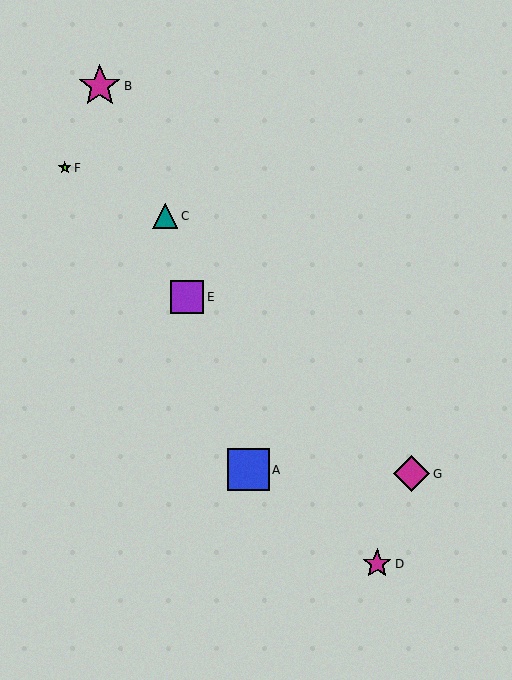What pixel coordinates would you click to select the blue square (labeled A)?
Click at (248, 470) to select the blue square A.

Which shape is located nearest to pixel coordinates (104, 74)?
The magenta star (labeled B) at (100, 86) is nearest to that location.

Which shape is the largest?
The magenta star (labeled B) is the largest.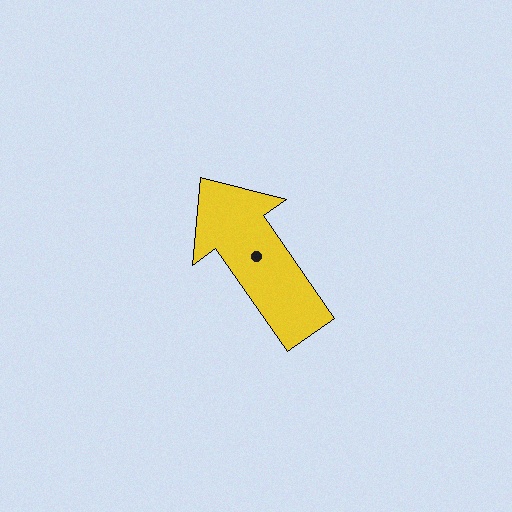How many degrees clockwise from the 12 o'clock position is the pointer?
Approximately 325 degrees.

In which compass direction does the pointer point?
Northwest.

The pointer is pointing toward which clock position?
Roughly 11 o'clock.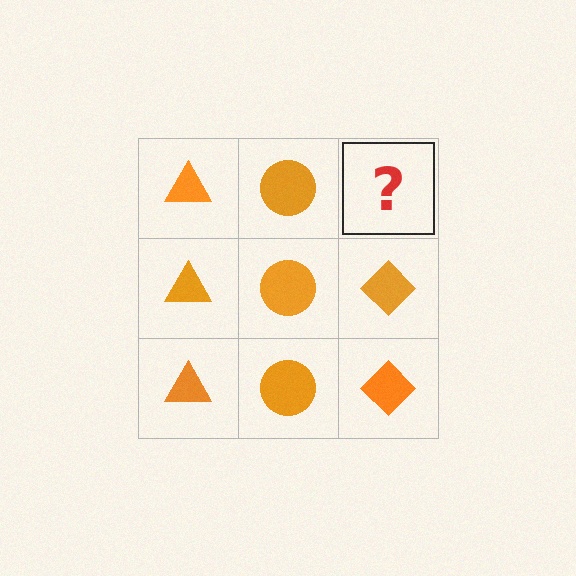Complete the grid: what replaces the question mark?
The question mark should be replaced with an orange diamond.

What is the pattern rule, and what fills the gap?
The rule is that each column has a consistent shape. The gap should be filled with an orange diamond.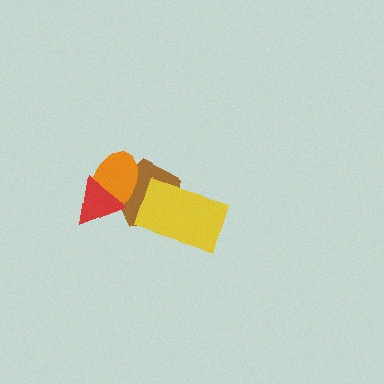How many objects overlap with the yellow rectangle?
1 object overlaps with the yellow rectangle.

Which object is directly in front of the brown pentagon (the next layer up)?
The orange ellipse is directly in front of the brown pentagon.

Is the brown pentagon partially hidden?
Yes, it is partially covered by another shape.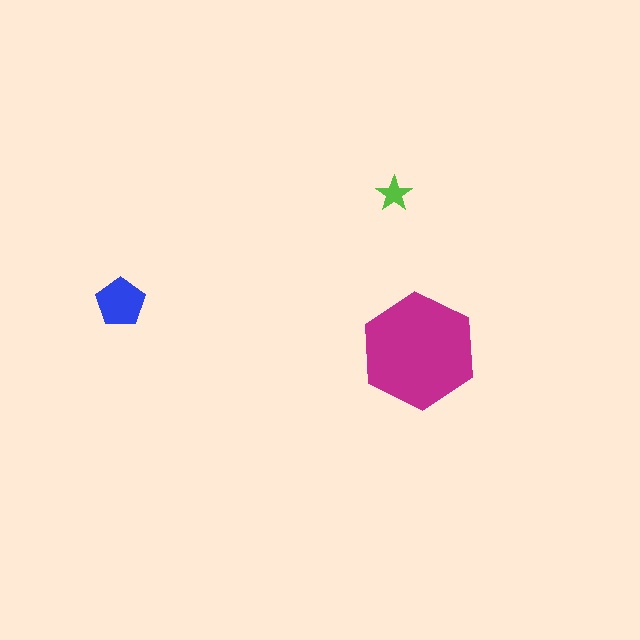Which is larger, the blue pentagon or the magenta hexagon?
The magenta hexagon.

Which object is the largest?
The magenta hexagon.